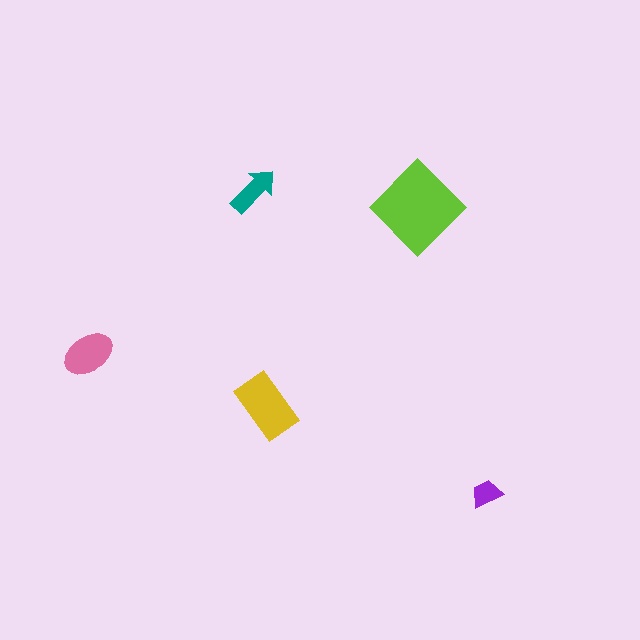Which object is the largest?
The lime diamond.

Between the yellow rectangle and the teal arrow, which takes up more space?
The yellow rectangle.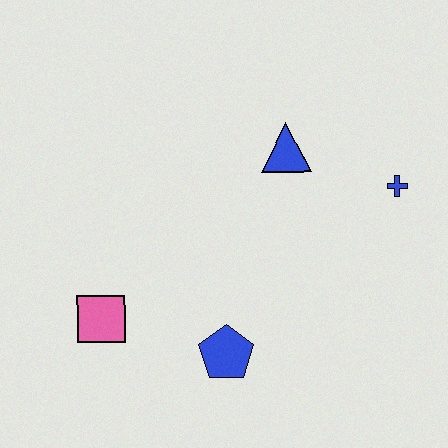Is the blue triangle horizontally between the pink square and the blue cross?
Yes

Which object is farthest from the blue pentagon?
The blue cross is farthest from the blue pentagon.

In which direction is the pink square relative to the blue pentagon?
The pink square is to the left of the blue pentagon.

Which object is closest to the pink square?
The blue pentagon is closest to the pink square.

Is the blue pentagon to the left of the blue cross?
Yes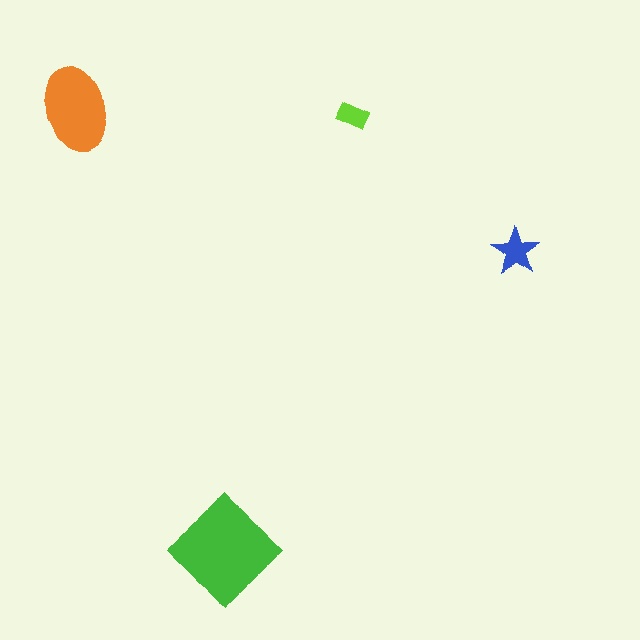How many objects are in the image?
There are 4 objects in the image.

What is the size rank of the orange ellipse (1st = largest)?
2nd.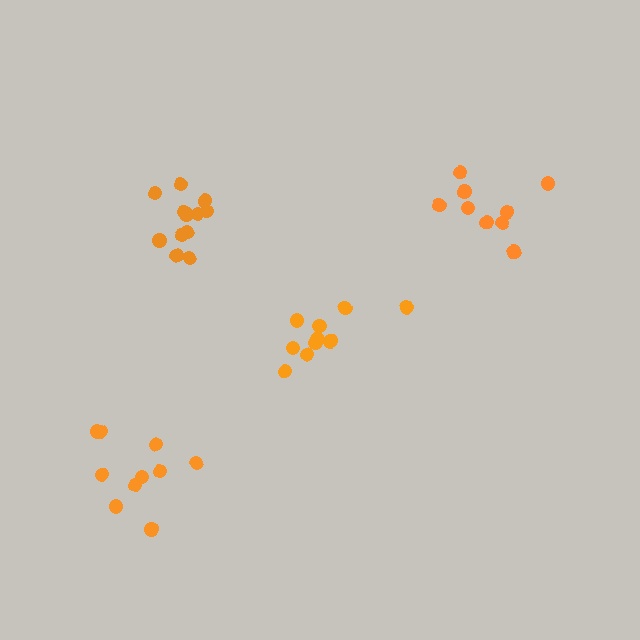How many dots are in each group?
Group 1: 10 dots, Group 2: 9 dots, Group 3: 11 dots, Group 4: 12 dots (42 total).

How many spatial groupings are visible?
There are 4 spatial groupings.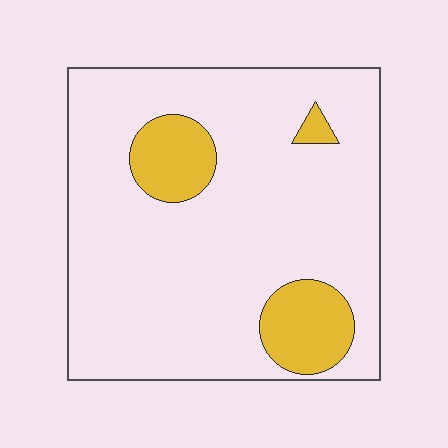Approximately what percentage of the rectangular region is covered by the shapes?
Approximately 15%.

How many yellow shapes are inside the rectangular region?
3.